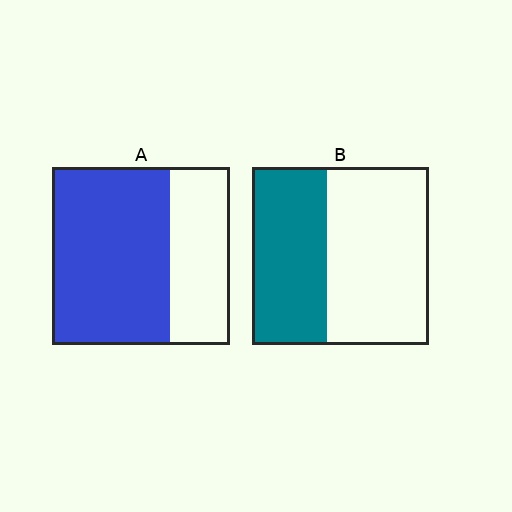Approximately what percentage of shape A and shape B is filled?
A is approximately 65% and B is approximately 40%.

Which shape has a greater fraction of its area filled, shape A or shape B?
Shape A.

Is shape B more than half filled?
No.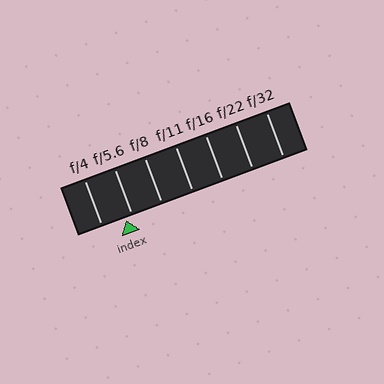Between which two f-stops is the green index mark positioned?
The index mark is between f/4 and f/5.6.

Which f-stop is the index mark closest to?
The index mark is closest to f/5.6.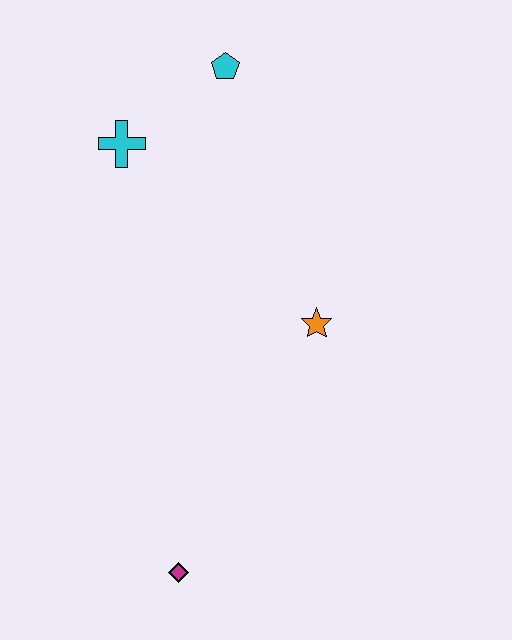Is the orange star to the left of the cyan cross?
No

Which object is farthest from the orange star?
The magenta diamond is farthest from the orange star.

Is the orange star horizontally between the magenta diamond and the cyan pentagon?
No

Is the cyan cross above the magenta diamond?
Yes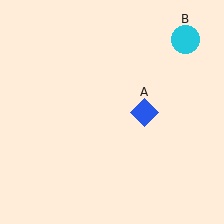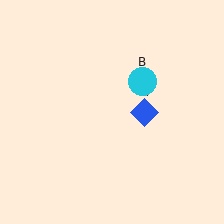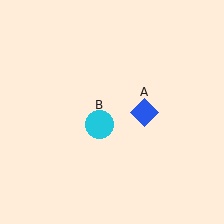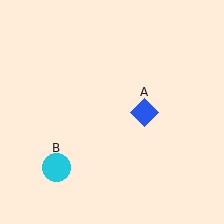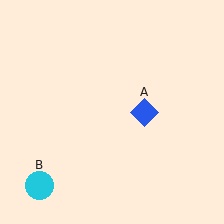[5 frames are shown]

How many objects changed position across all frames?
1 object changed position: cyan circle (object B).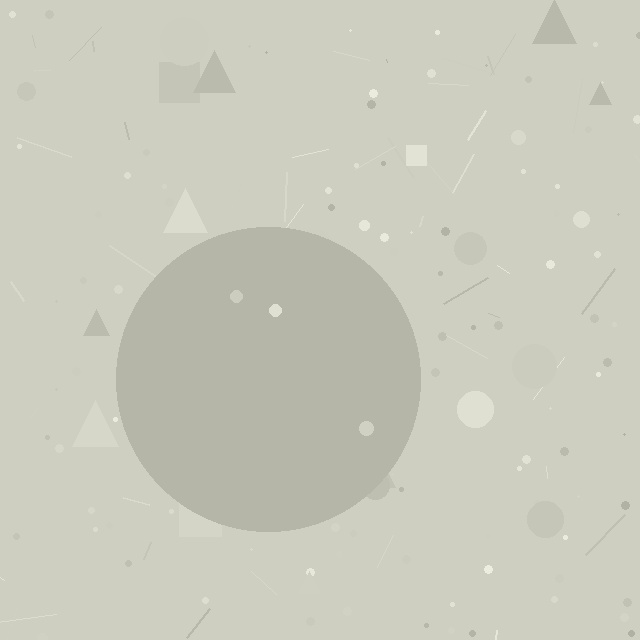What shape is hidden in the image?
A circle is hidden in the image.